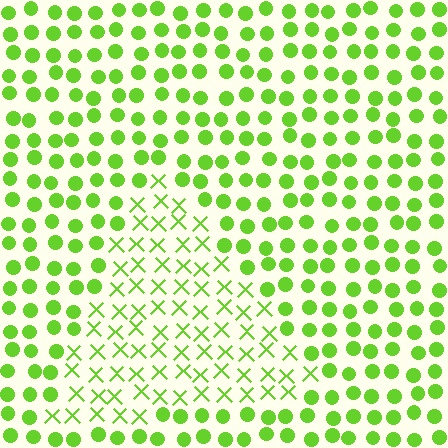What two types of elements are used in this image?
The image uses X marks inside the triangle region and circles outside it.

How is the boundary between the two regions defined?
The boundary is defined by a change in element shape: X marks inside vs. circles outside. All elements share the same color and spacing.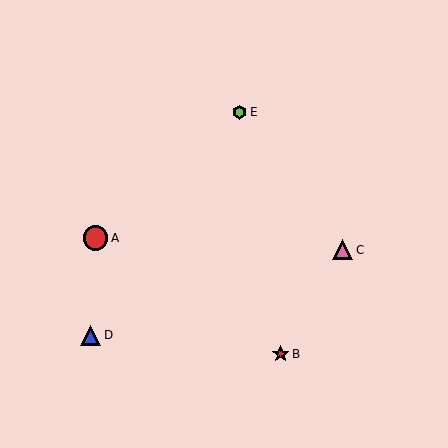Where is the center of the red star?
The center of the red star is at (281, 354).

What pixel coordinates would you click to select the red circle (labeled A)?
Click at (96, 238) to select the red circle A.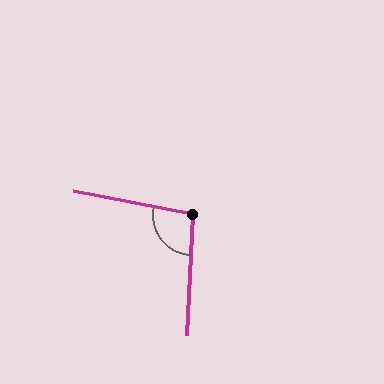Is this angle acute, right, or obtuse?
It is obtuse.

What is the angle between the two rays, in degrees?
Approximately 99 degrees.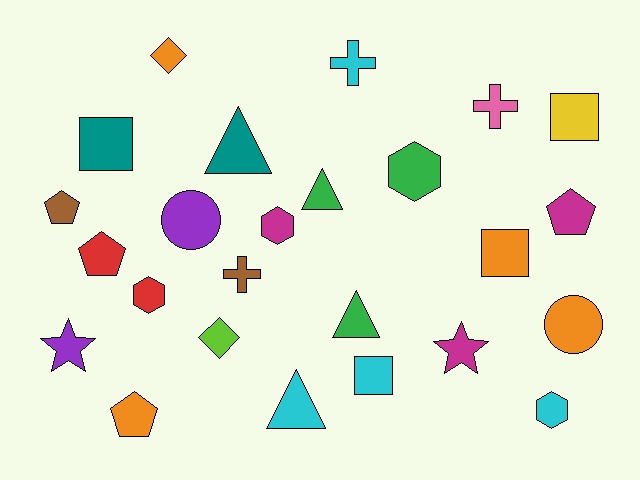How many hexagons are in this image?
There are 4 hexagons.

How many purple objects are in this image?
There are 2 purple objects.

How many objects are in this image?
There are 25 objects.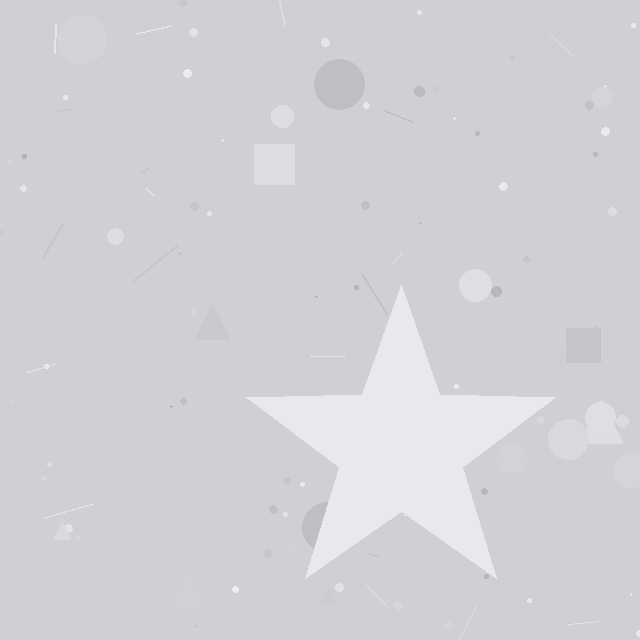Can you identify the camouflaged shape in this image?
The camouflaged shape is a star.